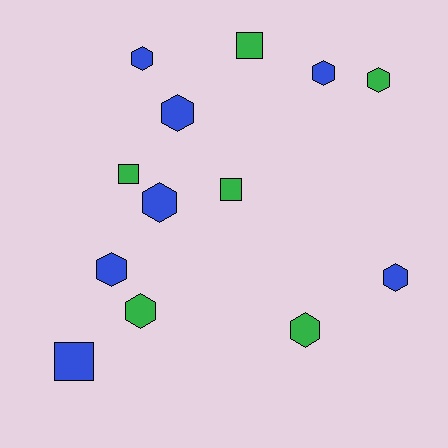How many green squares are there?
There are 3 green squares.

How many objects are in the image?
There are 13 objects.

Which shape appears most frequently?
Hexagon, with 9 objects.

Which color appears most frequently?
Blue, with 7 objects.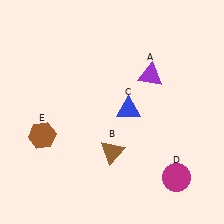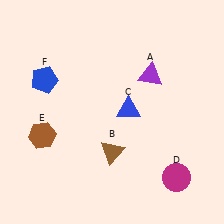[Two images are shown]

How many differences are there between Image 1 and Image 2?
There is 1 difference between the two images.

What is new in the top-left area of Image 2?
A blue pentagon (F) was added in the top-left area of Image 2.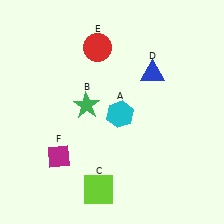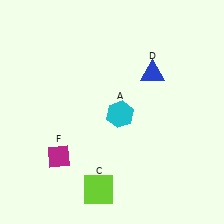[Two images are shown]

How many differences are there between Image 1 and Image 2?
There are 2 differences between the two images.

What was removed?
The green star (B), the red circle (E) were removed in Image 2.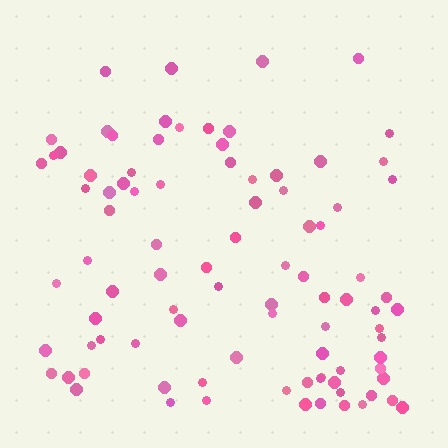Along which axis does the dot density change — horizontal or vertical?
Vertical.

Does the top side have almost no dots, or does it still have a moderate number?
Still a moderate number, just noticeably fewer than the bottom.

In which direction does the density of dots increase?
From top to bottom, with the bottom side densest.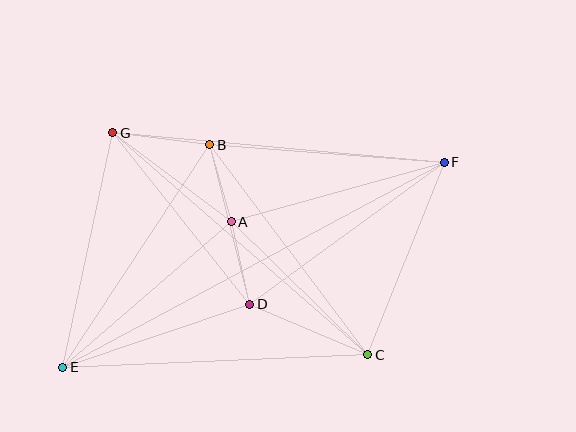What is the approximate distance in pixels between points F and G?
The distance between F and G is approximately 333 pixels.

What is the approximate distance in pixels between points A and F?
The distance between A and F is approximately 221 pixels.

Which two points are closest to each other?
Points A and B are closest to each other.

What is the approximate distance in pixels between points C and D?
The distance between C and D is approximately 128 pixels.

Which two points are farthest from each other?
Points E and F are farthest from each other.